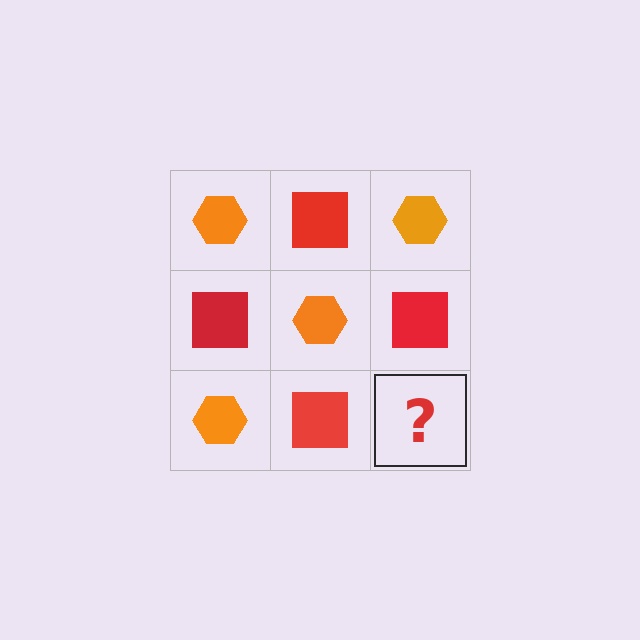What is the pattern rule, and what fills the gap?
The rule is that it alternates orange hexagon and red square in a checkerboard pattern. The gap should be filled with an orange hexagon.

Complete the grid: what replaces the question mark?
The question mark should be replaced with an orange hexagon.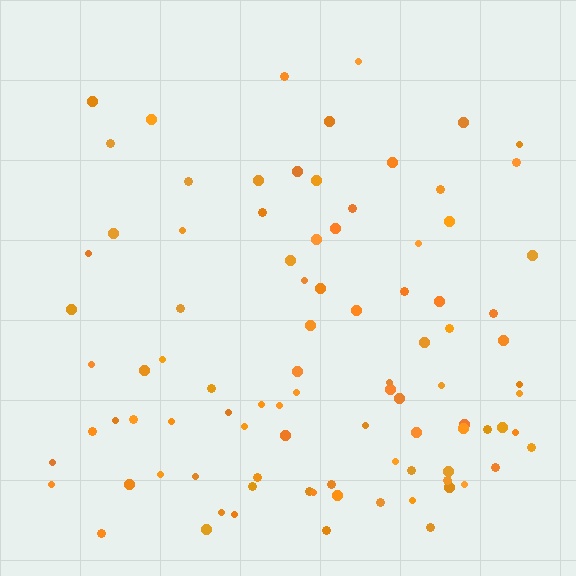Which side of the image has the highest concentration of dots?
The bottom.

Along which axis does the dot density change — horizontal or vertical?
Vertical.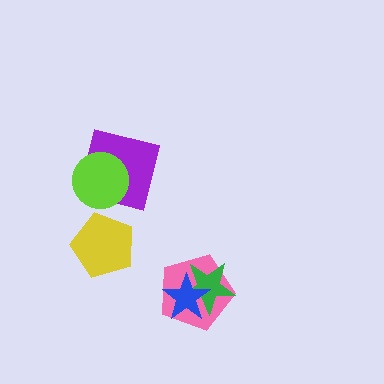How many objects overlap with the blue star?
2 objects overlap with the blue star.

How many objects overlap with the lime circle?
1 object overlaps with the lime circle.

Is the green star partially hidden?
Yes, it is partially covered by another shape.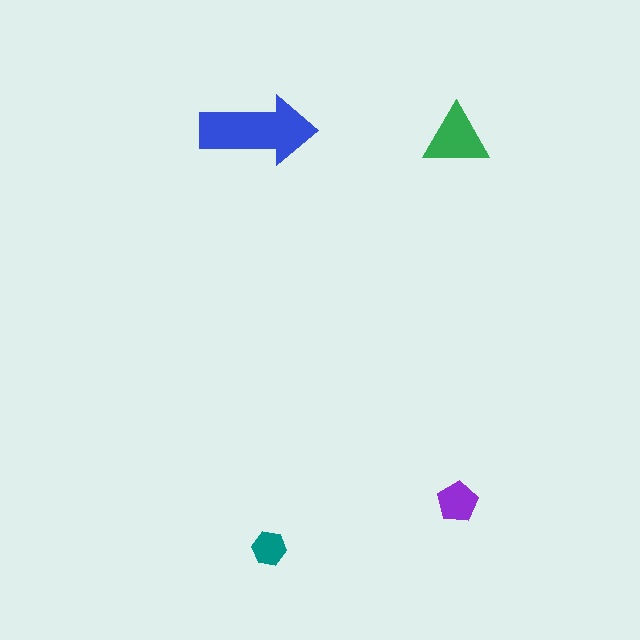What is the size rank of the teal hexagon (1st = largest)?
4th.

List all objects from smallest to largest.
The teal hexagon, the purple pentagon, the green triangle, the blue arrow.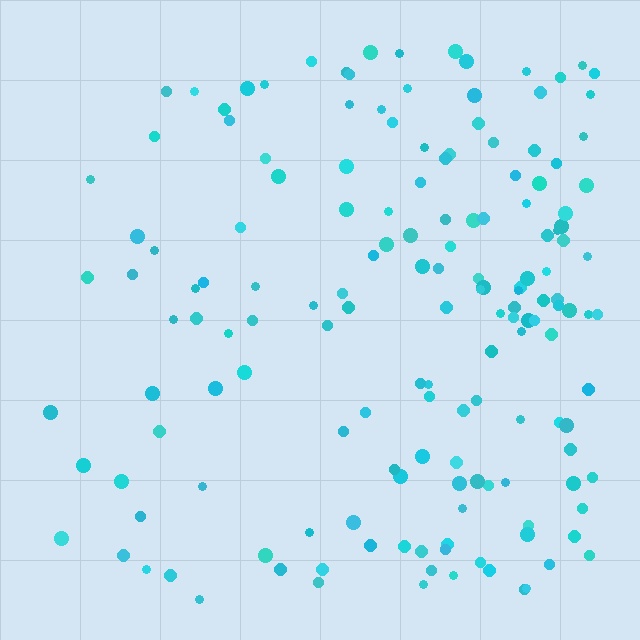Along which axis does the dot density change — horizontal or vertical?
Horizontal.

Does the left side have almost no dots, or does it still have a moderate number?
Still a moderate number, just noticeably fewer than the right.